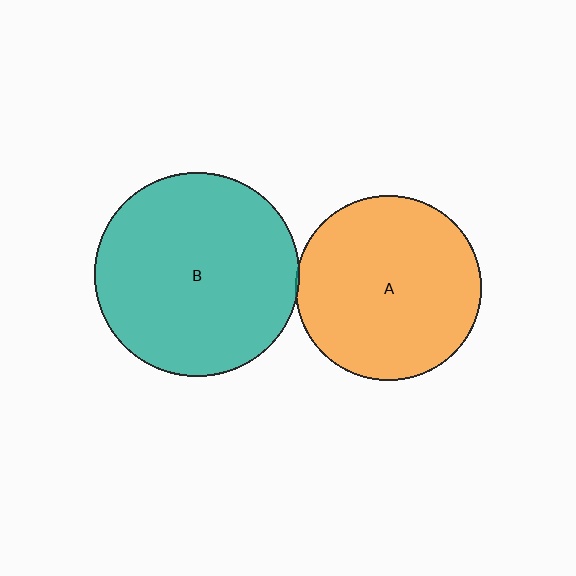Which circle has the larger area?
Circle B (teal).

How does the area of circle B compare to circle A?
Approximately 1.2 times.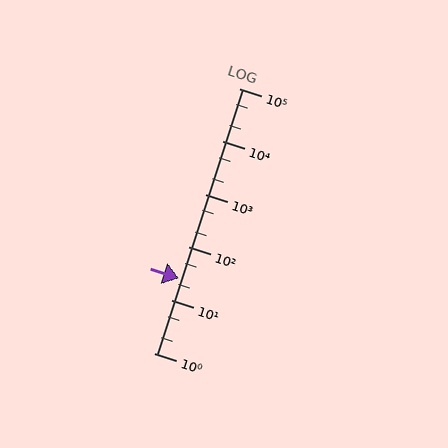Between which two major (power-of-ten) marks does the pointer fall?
The pointer is between 10 and 100.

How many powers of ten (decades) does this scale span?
The scale spans 5 decades, from 1 to 100000.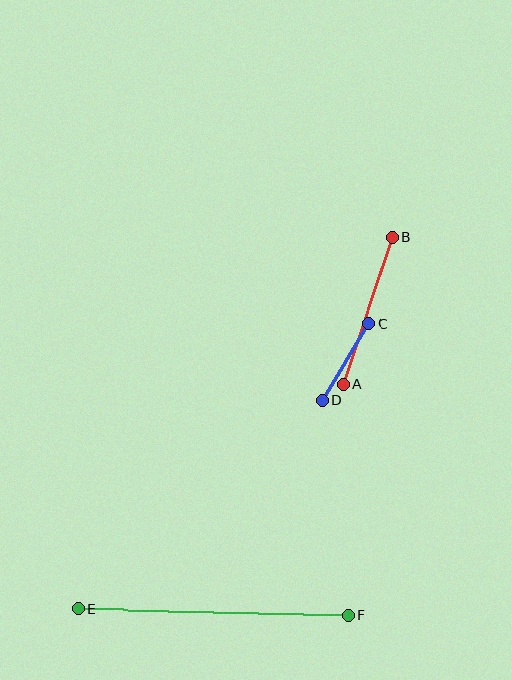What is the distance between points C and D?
The distance is approximately 90 pixels.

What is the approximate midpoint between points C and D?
The midpoint is at approximately (345, 362) pixels.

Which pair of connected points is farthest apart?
Points E and F are farthest apart.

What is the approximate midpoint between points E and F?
The midpoint is at approximately (213, 612) pixels.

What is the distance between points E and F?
The distance is approximately 270 pixels.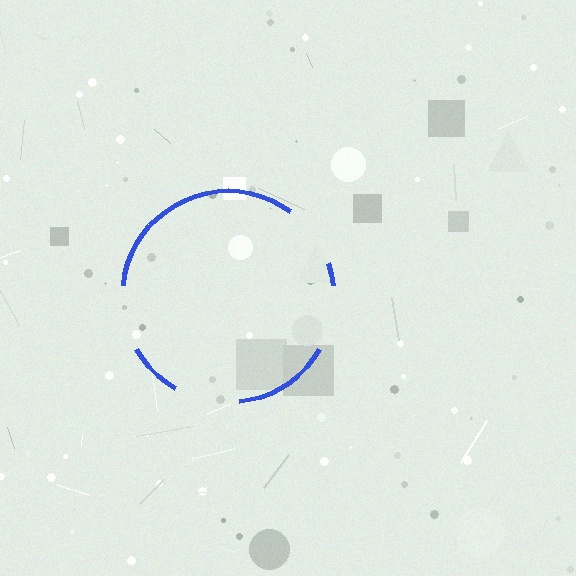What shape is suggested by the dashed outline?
The dashed outline suggests a circle.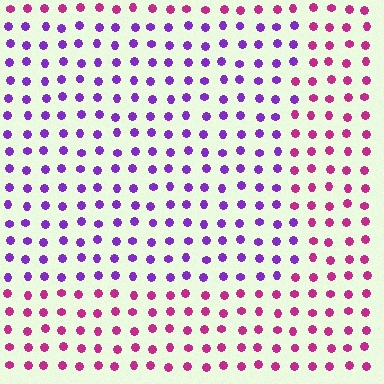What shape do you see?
I see a rectangle.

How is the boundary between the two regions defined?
The boundary is defined purely by a slight shift in hue (about 47 degrees). Spacing, size, and orientation are identical on both sides.